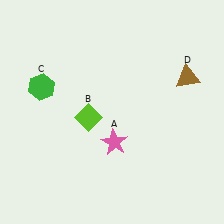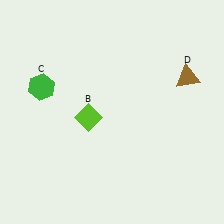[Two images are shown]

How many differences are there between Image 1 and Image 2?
There is 1 difference between the two images.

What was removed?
The pink star (A) was removed in Image 2.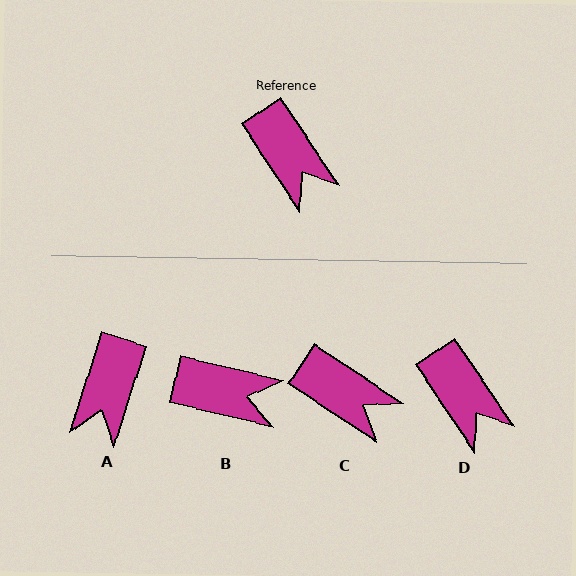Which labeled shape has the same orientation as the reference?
D.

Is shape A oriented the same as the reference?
No, it is off by about 52 degrees.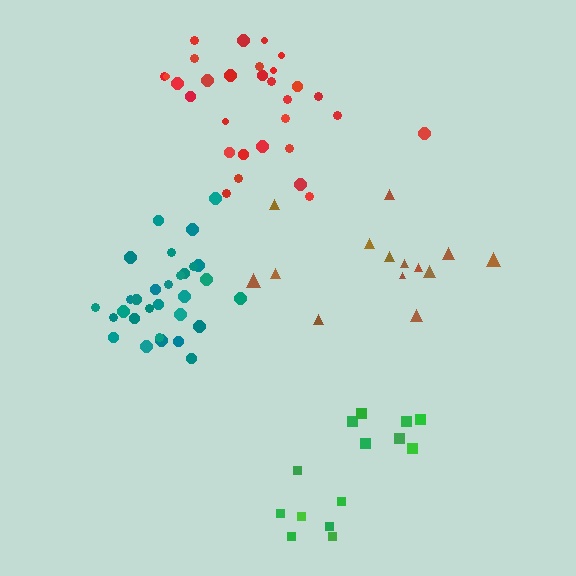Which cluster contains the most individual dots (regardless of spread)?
Teal (30).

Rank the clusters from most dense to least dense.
teal, red, green, brown.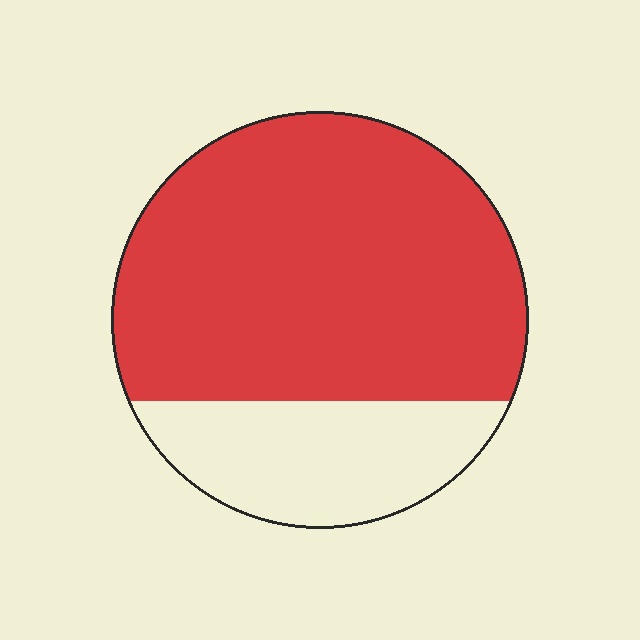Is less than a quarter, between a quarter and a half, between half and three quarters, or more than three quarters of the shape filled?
Between half and three quarters.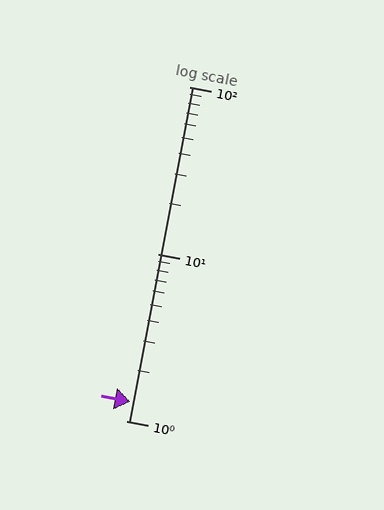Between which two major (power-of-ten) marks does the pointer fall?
The pointer is between 1 and 10.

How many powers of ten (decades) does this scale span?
The scale spans 2 decades, from 1 to 100.